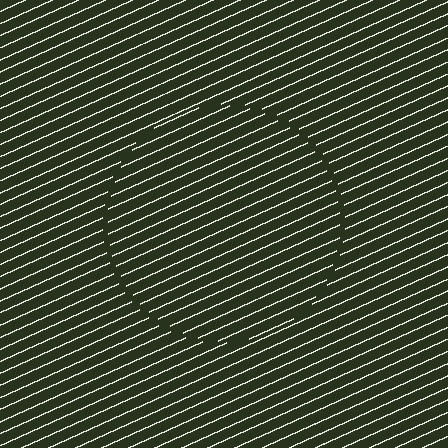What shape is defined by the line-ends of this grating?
An illusory circle. The interior of the shape contains the same grating, shifted by half a period — the contour is defined by the phase discontinuity where line-ends from the inner and outer gratings abut.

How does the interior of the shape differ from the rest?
The interior of the shape contains the same grating, shifted by half a period — the contour is defined by the phase discontinuity where line-ends from the inner and outer gratings abut.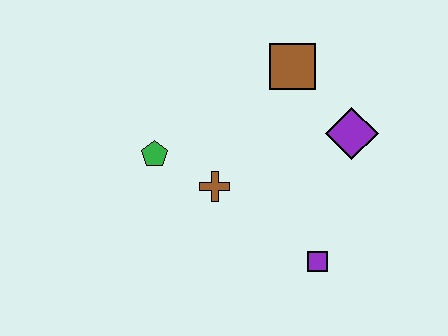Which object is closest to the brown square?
The purple diamond is closest to the brown square.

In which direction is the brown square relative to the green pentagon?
The brown square is to the right of the green pentagon.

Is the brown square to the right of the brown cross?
Yes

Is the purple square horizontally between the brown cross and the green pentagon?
No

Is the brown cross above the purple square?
Yes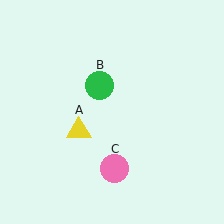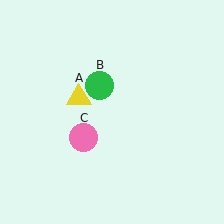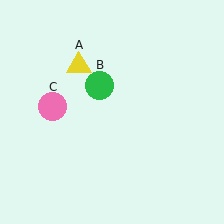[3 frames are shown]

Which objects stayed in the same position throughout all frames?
Green circle (object B) remained stationary.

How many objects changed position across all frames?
2 objects changed position: yellow triangle (object A), pink circle (object C).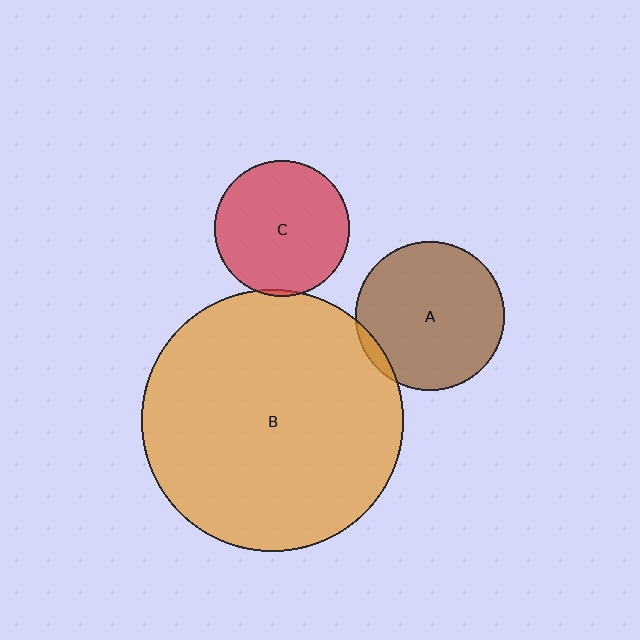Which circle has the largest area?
Circle B (orange).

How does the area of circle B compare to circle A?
Approximately 3.1 times.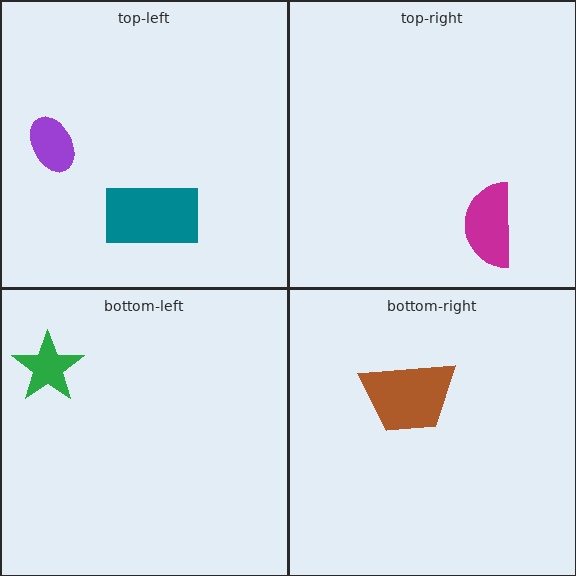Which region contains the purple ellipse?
The top-left region.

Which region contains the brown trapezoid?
The bottom-right region.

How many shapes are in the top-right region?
1.